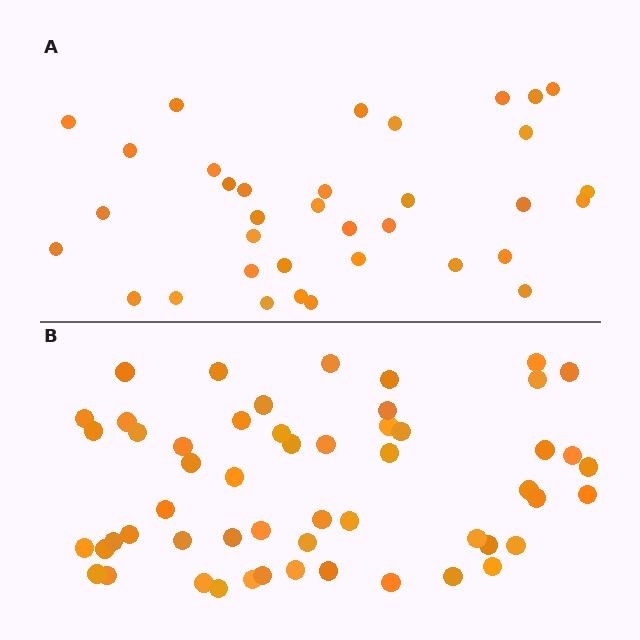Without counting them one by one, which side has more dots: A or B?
Region B (the bottom region) has more dots.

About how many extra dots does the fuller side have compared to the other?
Region B has approximately 20 more dots than region A.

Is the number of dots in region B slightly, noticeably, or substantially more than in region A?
Region B has substantially more. The ratio is roughly 1.5 to 1.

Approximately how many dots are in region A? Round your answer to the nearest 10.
About 40 dots. (The exact count is 35, which rounds to 40.)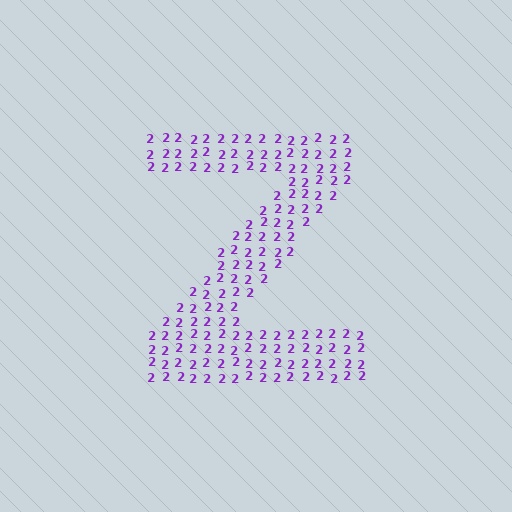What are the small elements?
The small elements are digit 2's.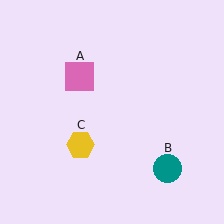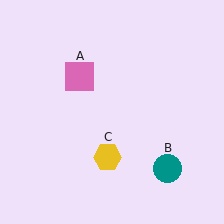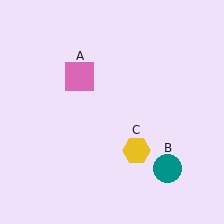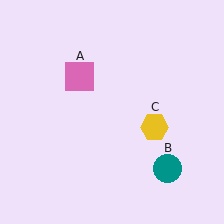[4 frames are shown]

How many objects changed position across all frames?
1 object changed position: yellow hexagon (object C).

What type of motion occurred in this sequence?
The yellow hexagon (object C) rotated counterclockwise around the center of the scene.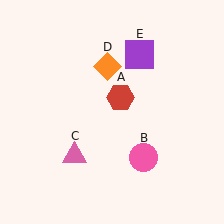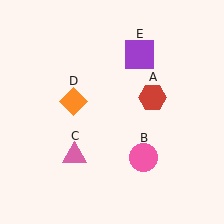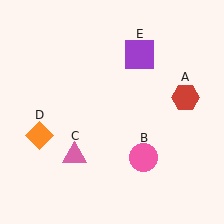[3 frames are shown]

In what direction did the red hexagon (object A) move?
The red hexagon (object A) moved right.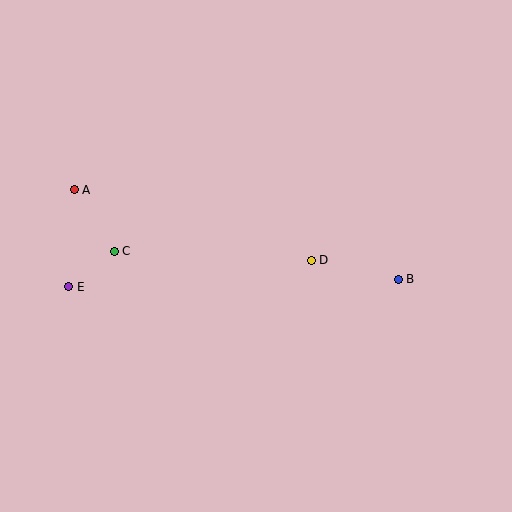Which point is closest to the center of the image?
Point D at (311, 260) is closest to the center.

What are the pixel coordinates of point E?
Point E is at (69, 287).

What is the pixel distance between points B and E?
The distance between B and E is 329 pixels.